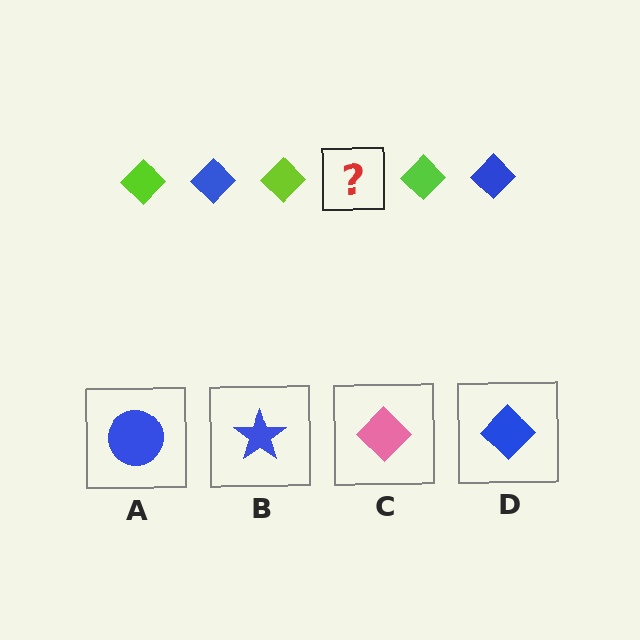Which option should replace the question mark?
Option D.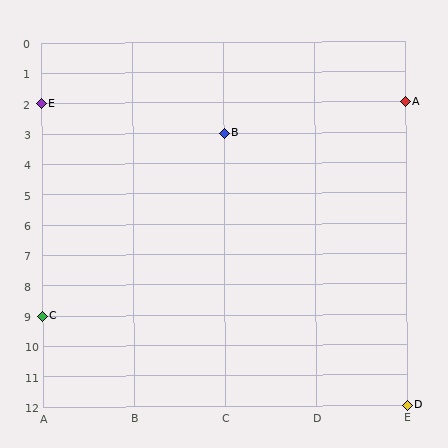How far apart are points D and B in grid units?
Points D and B are 2 columns and 9 rows apart (about 9.2 grid units diagonally).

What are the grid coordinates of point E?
Point E is at grid coordinates (A, 2).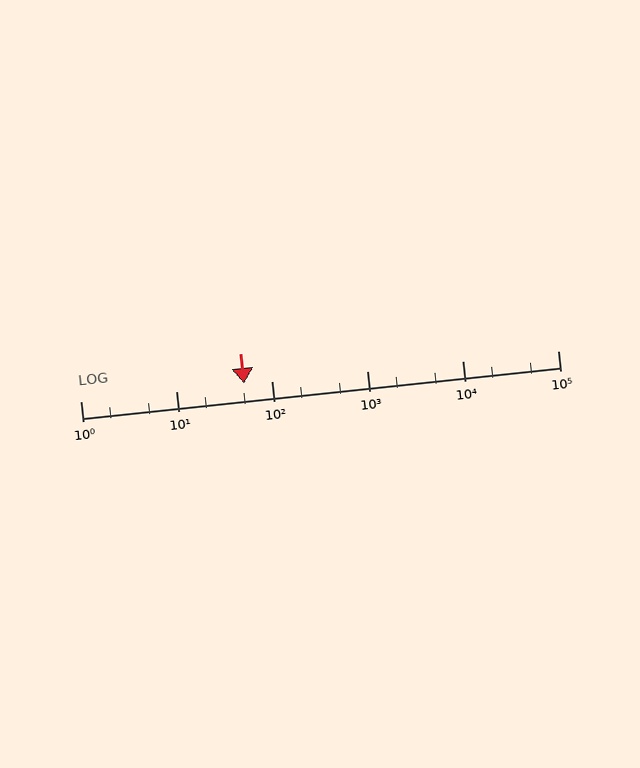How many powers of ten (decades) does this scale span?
The scale spans 5 decades, from 1 to 100000.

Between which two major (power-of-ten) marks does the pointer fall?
The pointer is between 10 and 100.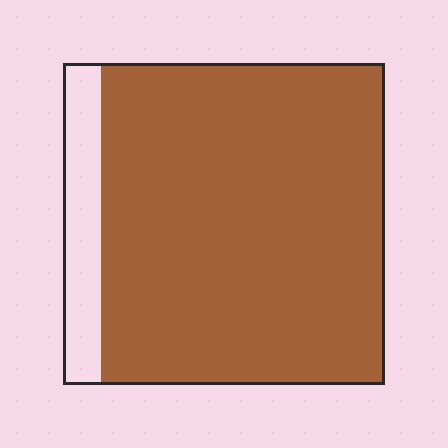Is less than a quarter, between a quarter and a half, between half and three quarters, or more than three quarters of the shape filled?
More than three quarters.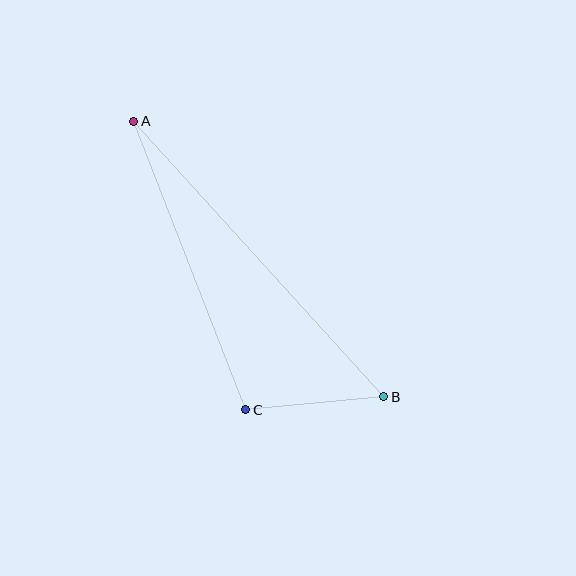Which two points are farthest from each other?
Points A and B are farthest from each other.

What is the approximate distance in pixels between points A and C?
The distance between A and C is approximately 309 pixels.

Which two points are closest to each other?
Points B and C are closest to each other.